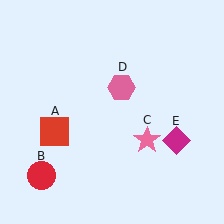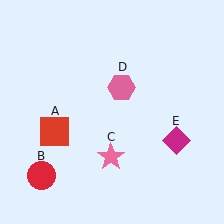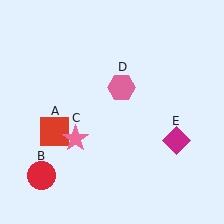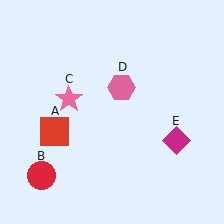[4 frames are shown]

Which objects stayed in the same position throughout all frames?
Red square (object A) and red circle (object B) and pink hexagon (object D) and magenta diamond (object E) remained stationary.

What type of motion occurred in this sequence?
The pink star (object C) rotated clockwise around the center of the scene.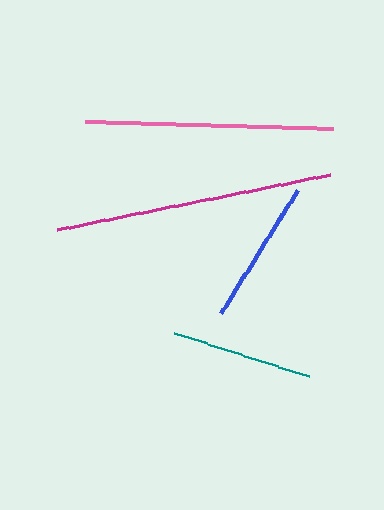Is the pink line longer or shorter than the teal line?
The pink line is longer than the teal line.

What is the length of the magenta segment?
The magenta segment is approximately 280 pixels long.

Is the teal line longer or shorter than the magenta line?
The magenta line is longer than the teal line.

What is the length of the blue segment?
The blue segment is approximately 145 pixels long.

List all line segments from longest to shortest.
From longest to shortest: magenta, pink, blue, teal.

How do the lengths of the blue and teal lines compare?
The blue and teal lines are approximately the same length.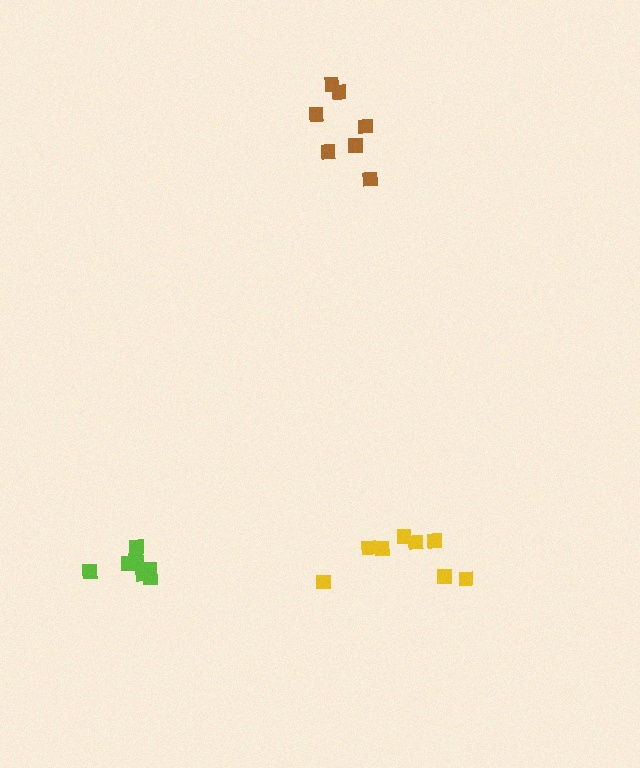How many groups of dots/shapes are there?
There are 3 groups.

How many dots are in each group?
Group 1: 8 dots, Group 2: 7 dots, Group 3: 7 dots (22 total).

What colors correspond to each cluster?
The clusters are colored: yellow, brown, lime.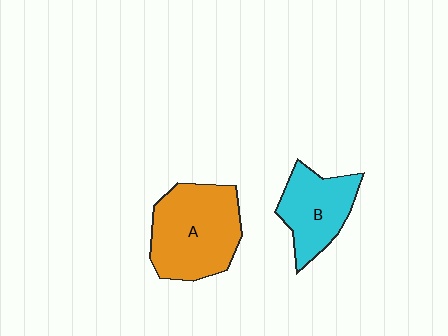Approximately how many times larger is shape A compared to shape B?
Approximately 1.5 times.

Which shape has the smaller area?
Shape B (cyan).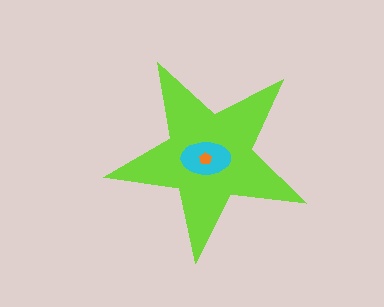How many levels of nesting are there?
3.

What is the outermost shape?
The lime star.